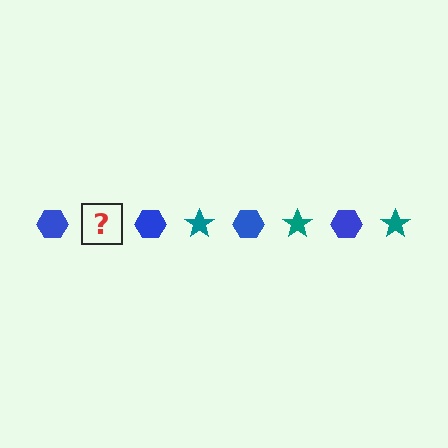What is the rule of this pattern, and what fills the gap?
The rule is that the pattern alternates between blue hexagon and teal star. The gap should be filled with a teal star.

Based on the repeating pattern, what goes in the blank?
The blank should be a teal star.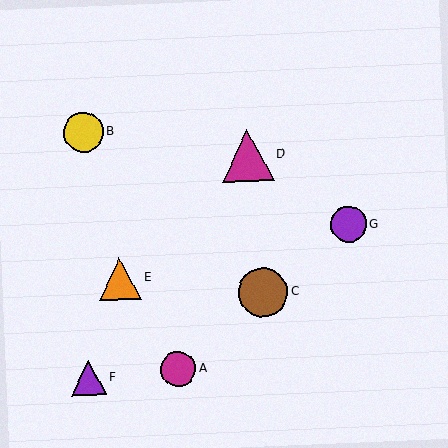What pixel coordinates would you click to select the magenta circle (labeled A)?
Click at (178, 369) to select the magenta circle A.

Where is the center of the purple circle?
The center of the purple circle is at (349, 225).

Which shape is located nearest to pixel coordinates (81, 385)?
The purple triangle (labeled F) at (88, 378) is nearest to that location.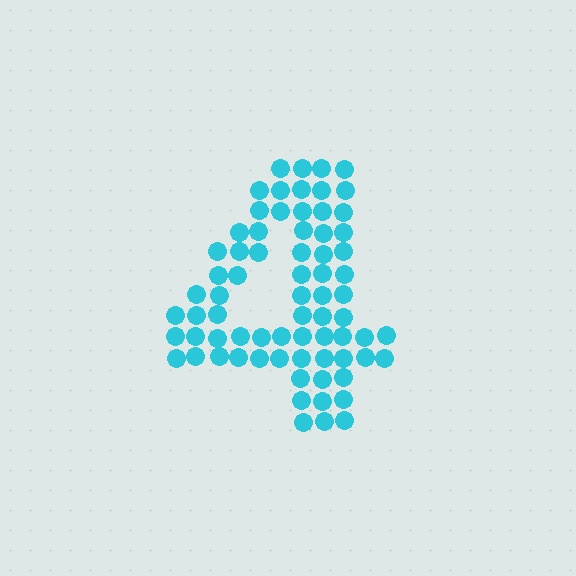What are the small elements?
The small elements are circles.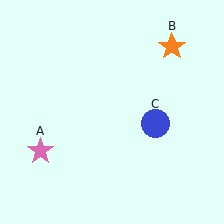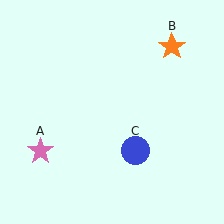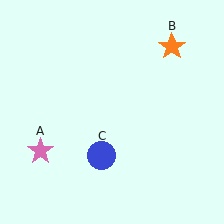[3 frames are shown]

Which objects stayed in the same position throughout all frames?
Pink star (object A) and orange star (object B) remained stationary.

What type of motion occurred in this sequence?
The blue circle (object C) rotated clockwise around the center of the scene.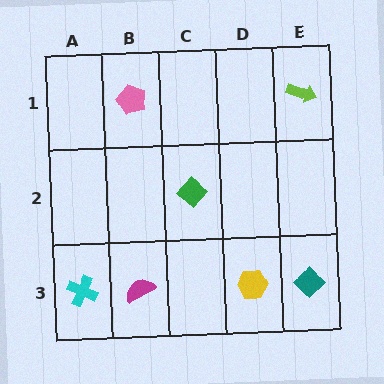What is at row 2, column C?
A green diamond.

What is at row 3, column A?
A cyan cross.